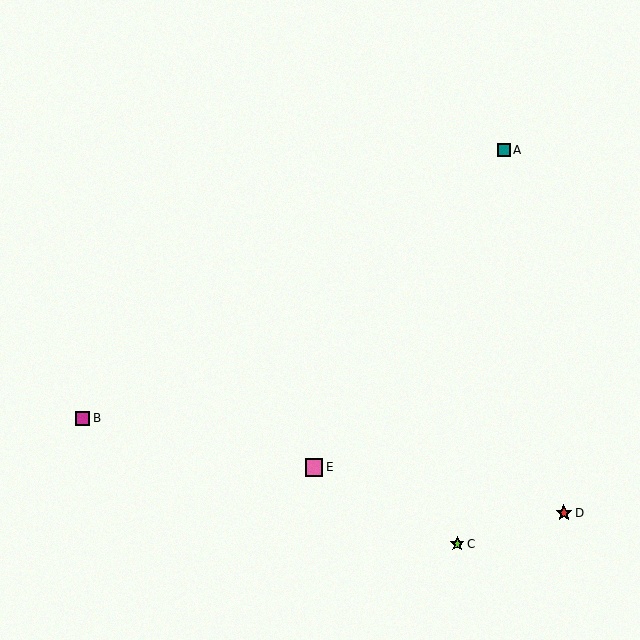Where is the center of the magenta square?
The center of the magenta square is at (83, 418).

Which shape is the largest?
The pink square (labeled E) is the largest.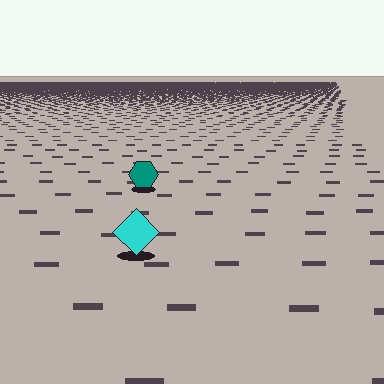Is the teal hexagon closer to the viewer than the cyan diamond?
No. The cyan diamond is closer — you can tell from the texture gradient: the ground texture is coarser near it.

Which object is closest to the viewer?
The cyan diamond is closest. The texture marks near it are larger and more spread out.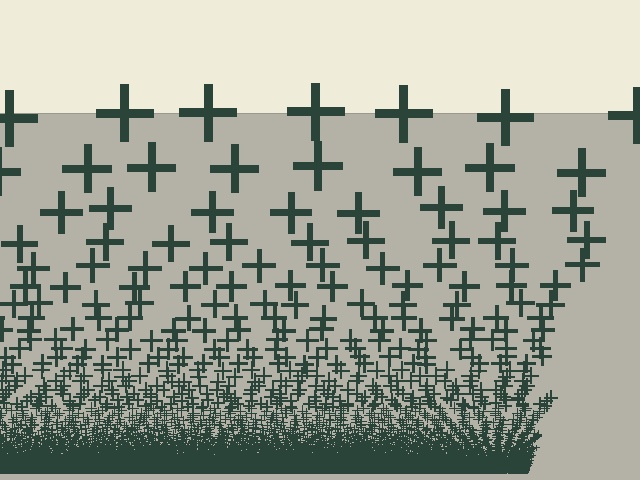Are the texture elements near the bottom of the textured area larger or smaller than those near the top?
Smaller. The gradient is inverted — elements near the bottom are smaller and denser.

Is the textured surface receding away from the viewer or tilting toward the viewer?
The surface appears to tilt toward the viewer. Texture elements get larger and sparser toward the top.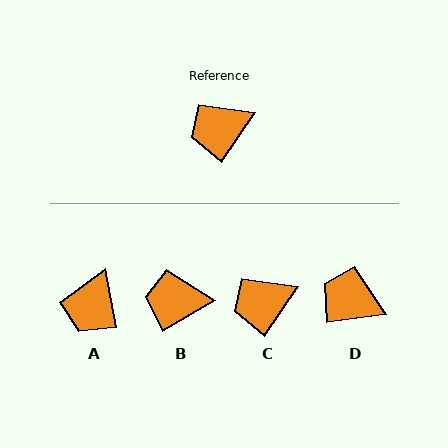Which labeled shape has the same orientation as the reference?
C.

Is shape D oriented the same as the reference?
No, it is off by about 48 degrees.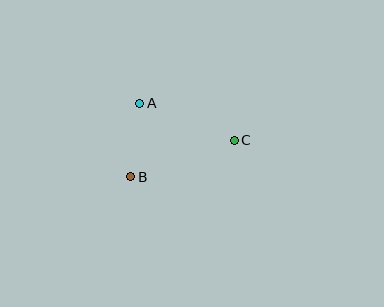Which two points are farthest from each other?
Points B and C are farthest from each other.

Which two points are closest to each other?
Points A and B are closest to each other.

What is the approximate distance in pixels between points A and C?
The distance between A and C is approximately 102 pixels.